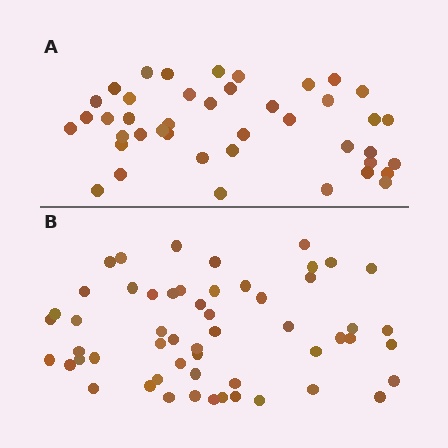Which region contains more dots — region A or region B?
Region B (the bottom region) has more dots.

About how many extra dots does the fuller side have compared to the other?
Region B has approximately 15 more dots than region A.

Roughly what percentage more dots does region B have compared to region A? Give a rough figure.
About 30% more.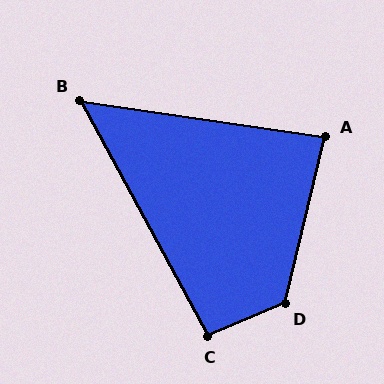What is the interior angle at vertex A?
Approximately 85 degrees (acute).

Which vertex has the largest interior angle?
D, at approximately 127 degrees.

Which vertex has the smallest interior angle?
B, at approximately 53 degrees.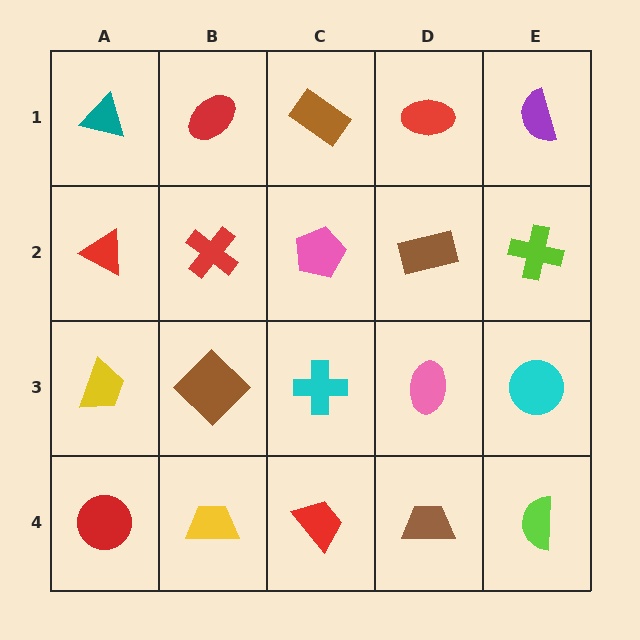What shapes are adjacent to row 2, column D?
A red ellipse (row 1, column D), a pink ellipse (row 3, column D), a pink pentagon (row 2, column C), a lime cross (row 2, column E).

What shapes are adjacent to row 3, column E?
A lime cross (row 2, column E), a lime semicircle (row 4, column E), a pink ellipse (row 3, column D).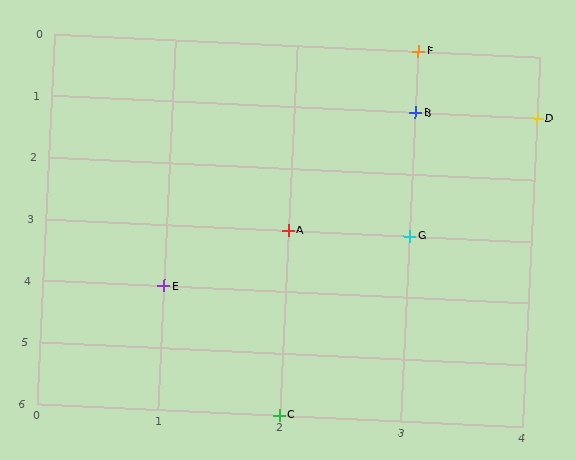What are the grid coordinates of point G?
Point G is at grid coordinates (3, 3).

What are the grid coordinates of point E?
Point E is at grid coordinates (1, 4).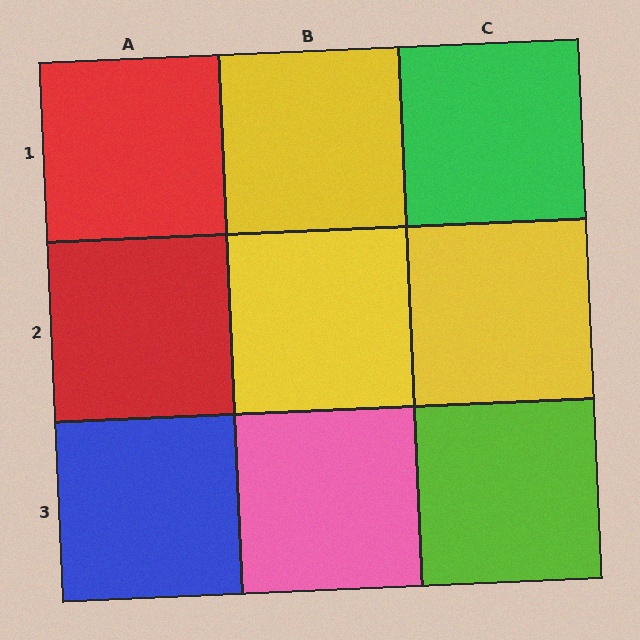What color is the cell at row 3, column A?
Blue.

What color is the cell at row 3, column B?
Pink.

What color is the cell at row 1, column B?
Yellow.